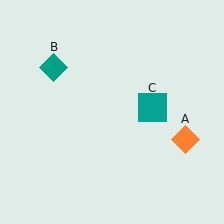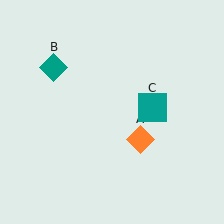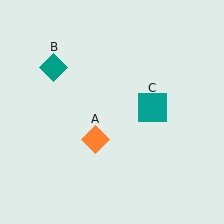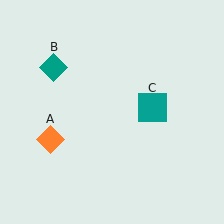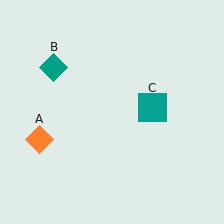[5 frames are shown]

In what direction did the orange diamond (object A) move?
The orange diamond (object A) moved left.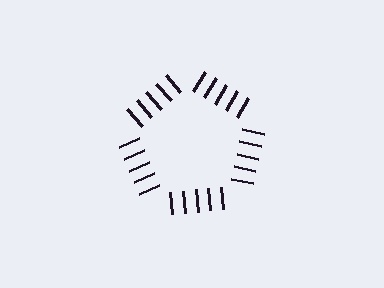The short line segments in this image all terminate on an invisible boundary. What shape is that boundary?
An illusory pentagon — the line segments terminate on its edges but no continuous stroke is drawn.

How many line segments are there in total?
25 — 5 along each of the 5 edges.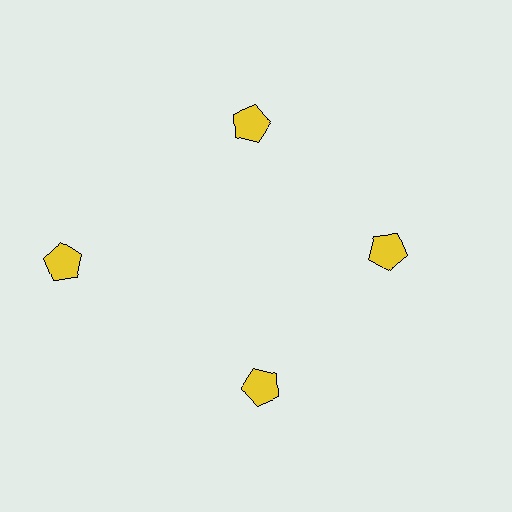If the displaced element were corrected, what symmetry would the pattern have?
It would have 4-fold rotational symmetry — the pattern would map onto itself every 90 degrees.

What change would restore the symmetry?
The symmetry would be restored by moving it inward, back onto the ring so that all 4 pentagons sit at equal angles and equal distance from the center.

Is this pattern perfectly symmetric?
No. The 4 yellow pentagons are arranged in a ring, but one element near the 9 o'clock position is pushed outward from the center, breaking the 4-fold rotational symmetry.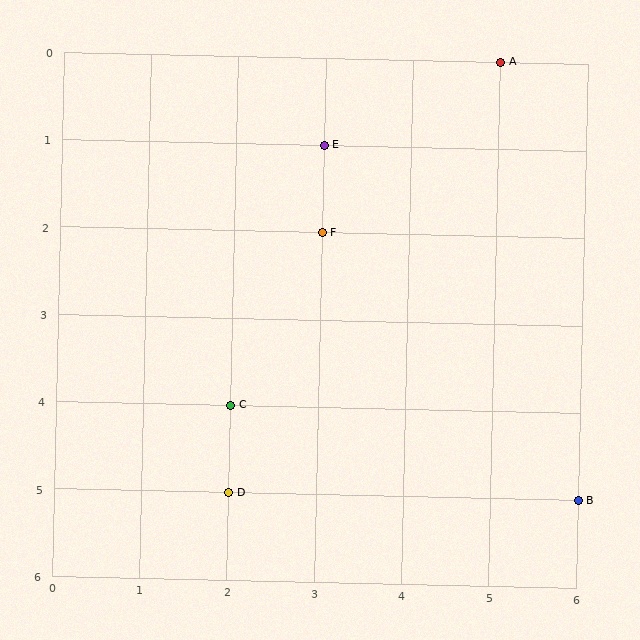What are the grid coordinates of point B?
Point B is at grid coordinates (6, 5).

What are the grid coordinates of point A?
Point A is at grid coordinates (5, 0).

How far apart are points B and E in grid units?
Points B and E are 3 columns and 4 rows apart (about 5.0 grid units diagonally).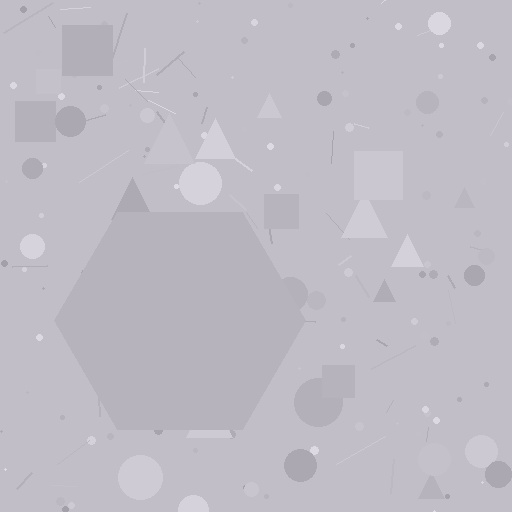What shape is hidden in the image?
A hexagon is hidden in the image.